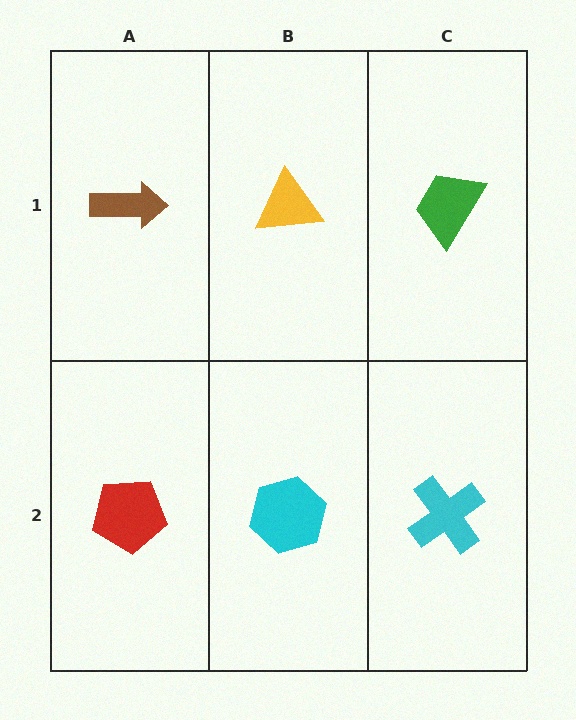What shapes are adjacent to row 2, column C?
A green trapezoid (row 1, column C), a cyan hexagon (row 2, column B).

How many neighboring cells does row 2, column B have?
3.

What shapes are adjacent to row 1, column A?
A red pentagon (row 2, column A), a yellow triangle (row 1, column B).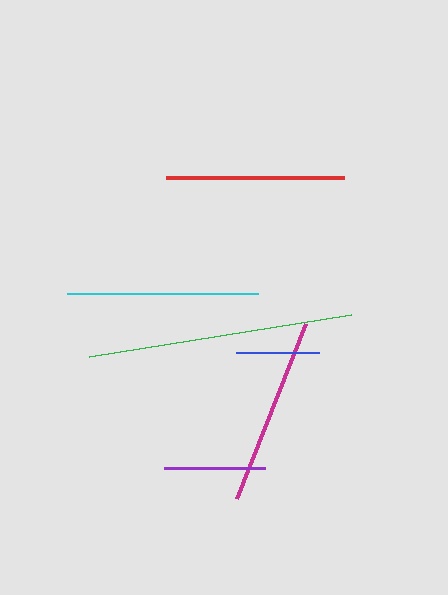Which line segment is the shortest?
The blue line is the shortest at approximately 83 pixels.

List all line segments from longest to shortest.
From longest to shortest: green, cyan, magenta, red, purple, blue.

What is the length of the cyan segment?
The cyan segment is approximately 191 pixels long.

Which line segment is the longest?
The green line is the longest at approximately 266 pixels.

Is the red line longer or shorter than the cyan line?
The cyan line is longer than the red line.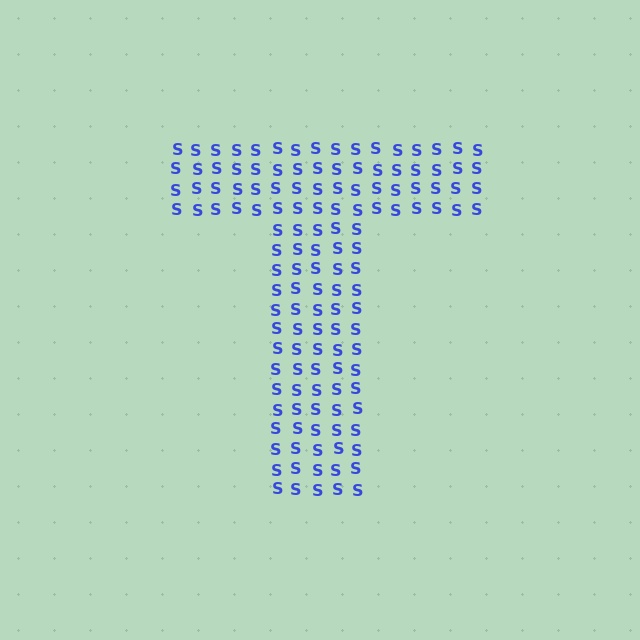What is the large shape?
The large shape is the letter T.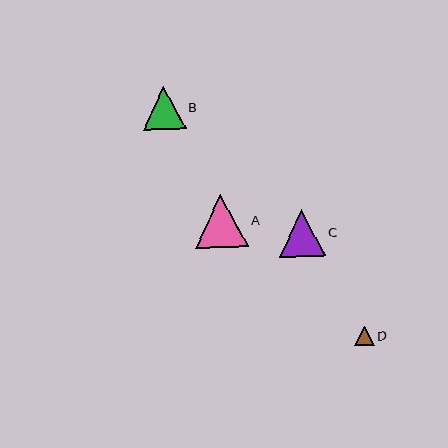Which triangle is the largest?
Triangle A is the largest with a size of approximately 54 pixels.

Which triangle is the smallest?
Triangle D is the smallest with a size of approximately 19 pixels.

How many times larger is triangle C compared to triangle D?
Triangle C is approximately 2.4 times the size of triangle D.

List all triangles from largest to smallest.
From largest to smallest: A, C, B, D.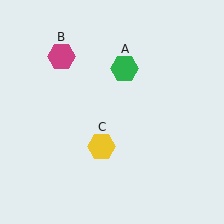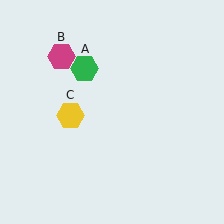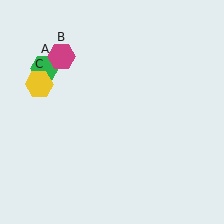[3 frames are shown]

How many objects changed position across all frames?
2 objects changed position: green hexagon (object A), yellow hexagon (object C).